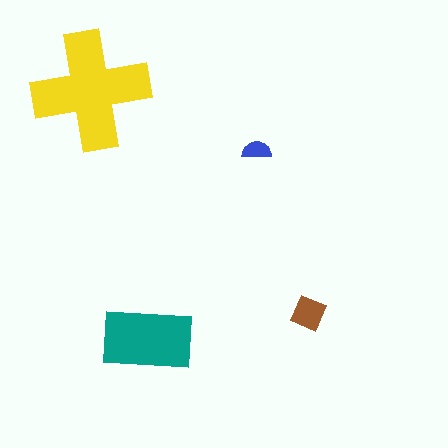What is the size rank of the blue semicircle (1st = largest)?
4th.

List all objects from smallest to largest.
The blue semicircle, the brown diamond, the teal rectangle, the yellow cross.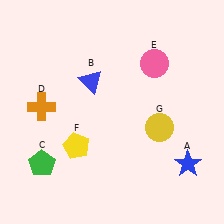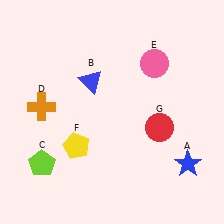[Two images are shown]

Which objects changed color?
C changed from green to lime. G changed from yellow to red.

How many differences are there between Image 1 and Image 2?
There are 2 differences between the two images.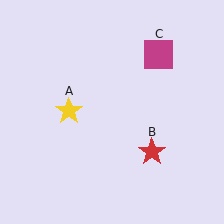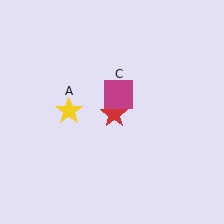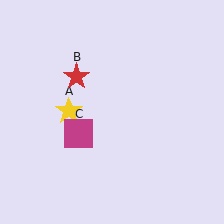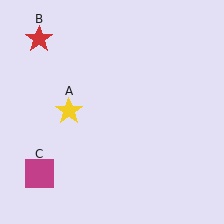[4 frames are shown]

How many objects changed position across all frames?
2 objects changed position: red star (object B), magenta square (object C).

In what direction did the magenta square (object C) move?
The magenta square (object C) moved down and to the left.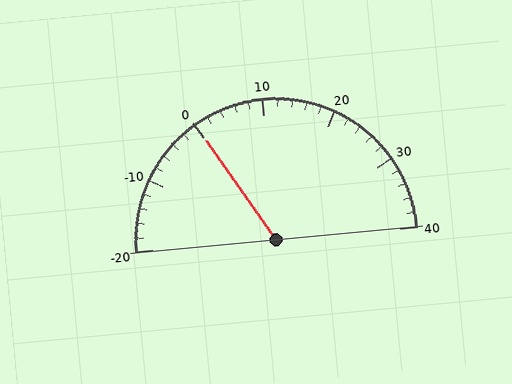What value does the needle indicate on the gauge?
The needle indicates approximately 0.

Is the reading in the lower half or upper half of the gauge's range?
The reading is in the lower half of the range (-20 to 40).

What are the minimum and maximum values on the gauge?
The gauge ranges from -20 to 40.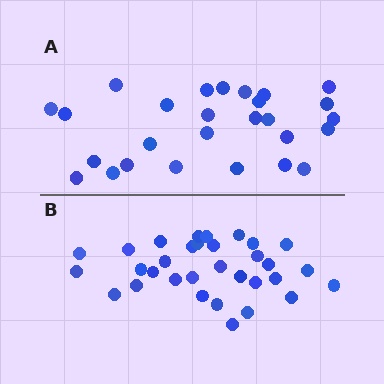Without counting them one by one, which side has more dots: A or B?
Region B (the bottom region) has more dots.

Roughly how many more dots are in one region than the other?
Region B has about 5 more dots than region A.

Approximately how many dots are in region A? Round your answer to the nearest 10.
About 30 dots. (The exact count is 27, which rounds to 30.)